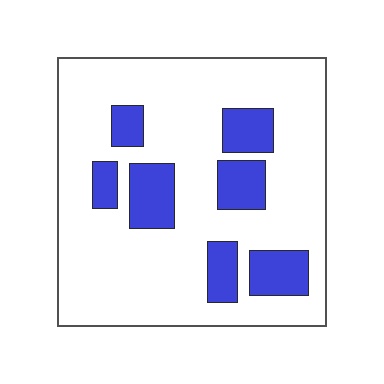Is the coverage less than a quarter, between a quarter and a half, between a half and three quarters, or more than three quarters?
Less than a quarter.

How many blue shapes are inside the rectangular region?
7.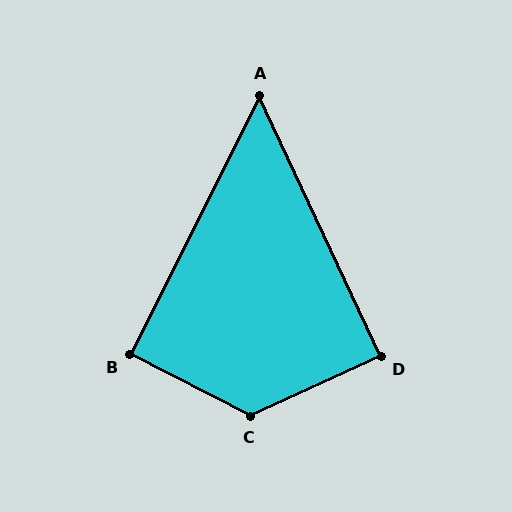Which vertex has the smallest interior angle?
A, at approximately 52 degrees.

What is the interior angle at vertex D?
Approximately 90 degrees (approximately right).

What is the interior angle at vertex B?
Approximately 90 degrees (approximately right).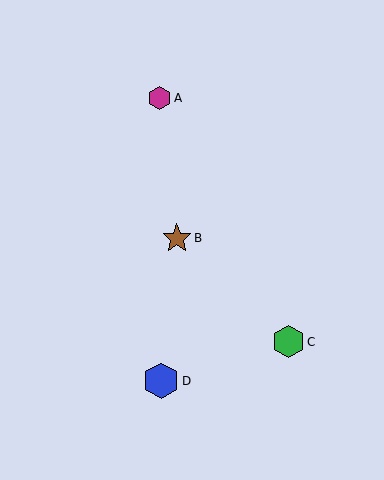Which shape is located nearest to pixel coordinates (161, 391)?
The blue hexagon (labeled D) at (161, 381) is nearest to that location.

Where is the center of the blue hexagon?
The center of the blue hexagon is at (161, 381).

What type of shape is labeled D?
Shape D is a blue hexagon.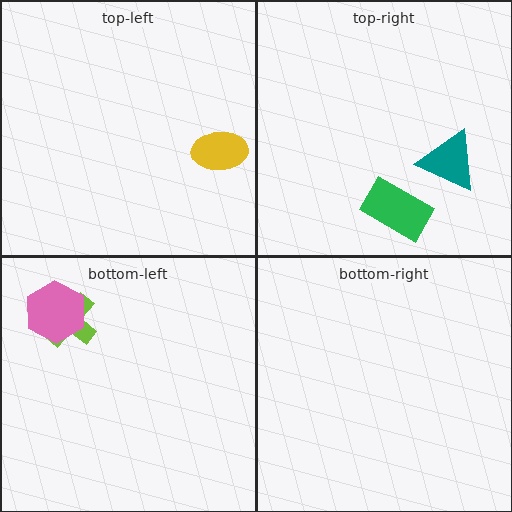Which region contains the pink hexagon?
The bottom-left region.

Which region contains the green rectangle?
The top-right region.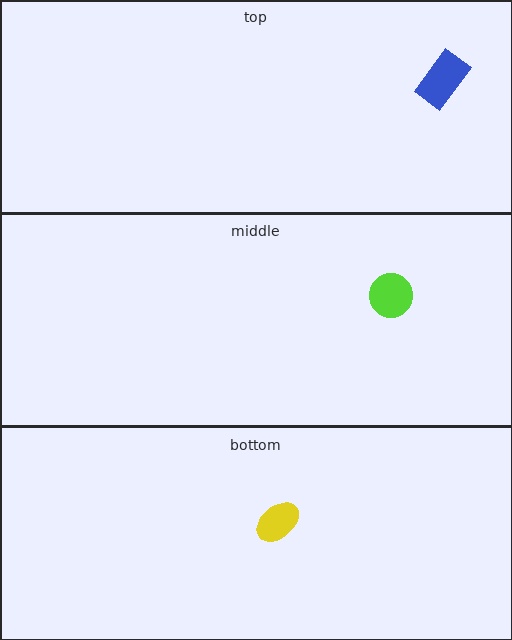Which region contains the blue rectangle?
The top region.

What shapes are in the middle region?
The lime circle.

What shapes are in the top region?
The blue rectangle.